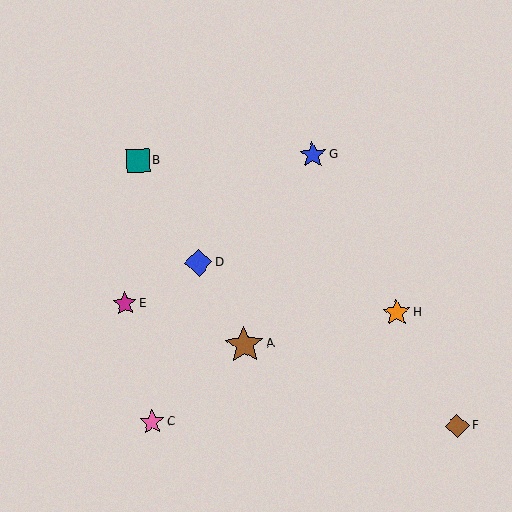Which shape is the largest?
The brown star (labeled A) is the largest.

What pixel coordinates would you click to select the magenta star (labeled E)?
Click at (125, 303) to select the magenta star E.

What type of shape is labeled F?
Shape F is a brown diamond.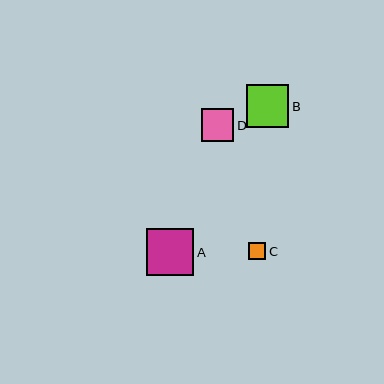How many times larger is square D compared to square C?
Square D is approximately 1.9 times the size of square C.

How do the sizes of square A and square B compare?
Square A and square B are approximately the same size.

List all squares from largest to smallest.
From largest to smallest: A, B, D, C.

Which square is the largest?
Square A is the largest with a size of approximately 47 pixels.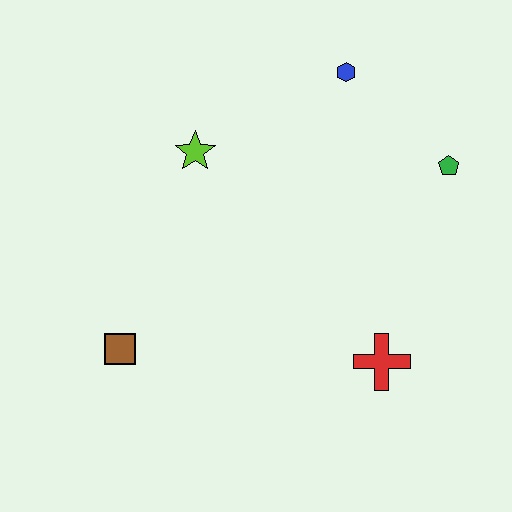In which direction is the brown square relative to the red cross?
The brown square is to the left of the red cross.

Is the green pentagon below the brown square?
No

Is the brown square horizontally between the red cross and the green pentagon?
No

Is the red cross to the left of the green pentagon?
Yes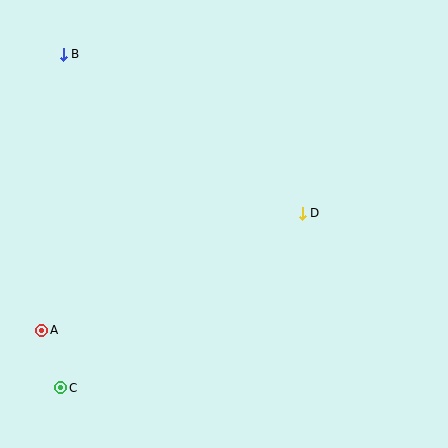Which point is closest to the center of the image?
Point D at (302, 214) is closest to the center.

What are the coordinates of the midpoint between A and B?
The midpoint between A and B is at (53, 192).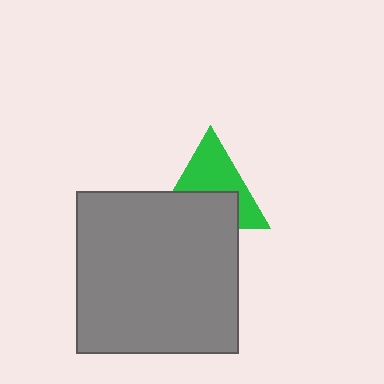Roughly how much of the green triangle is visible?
About half of it is visible (roughly 53%).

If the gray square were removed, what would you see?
You would see the complete green triangle.